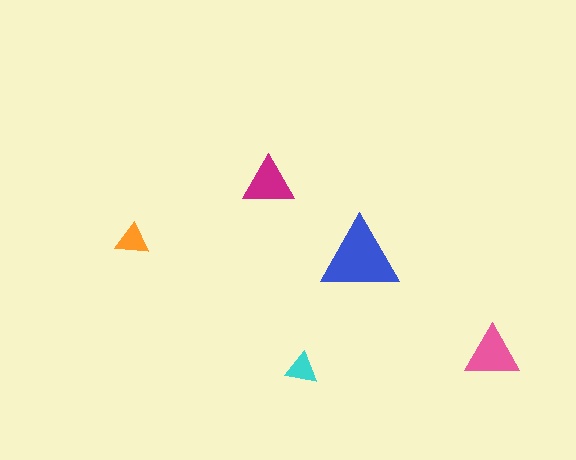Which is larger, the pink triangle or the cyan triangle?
The pink one.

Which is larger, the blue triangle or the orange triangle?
The blue one.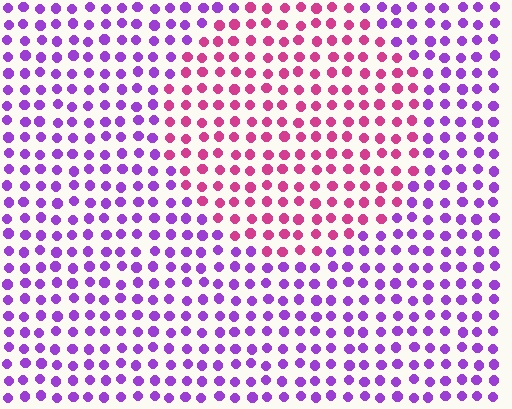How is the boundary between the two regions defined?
The boundary is defined purely by a slight shift in hue (about 49 degrees). Spacing, size, and orientation are identical on both sides.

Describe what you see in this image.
The image is filled with small purple elements in a uniform arrangement. A circle-shaped region is visible where the elements are tinted to a slightly different hue, forming a subtle color boundary.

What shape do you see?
I see a circle.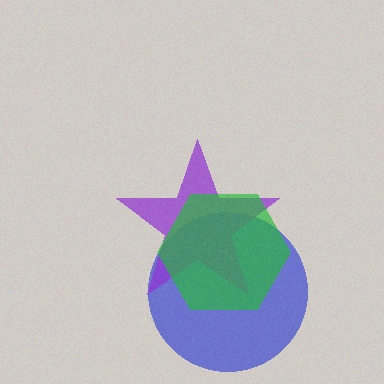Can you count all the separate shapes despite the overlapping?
Yes, there are 3 separate shapes.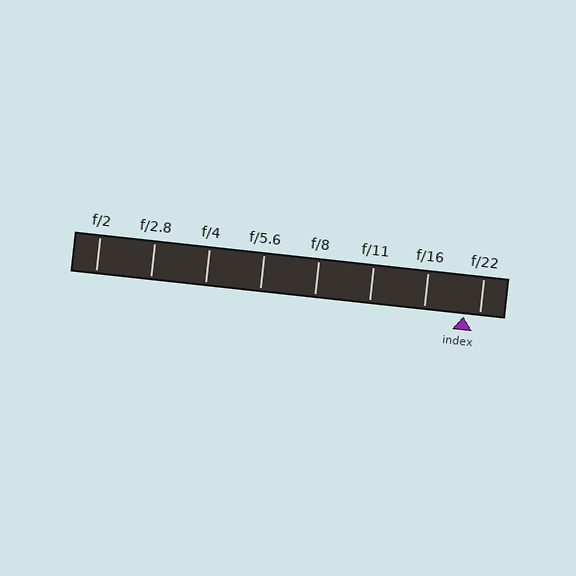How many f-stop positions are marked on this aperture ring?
There are 8 f-stop positions marked.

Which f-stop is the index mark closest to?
The index mark is closest to f/22.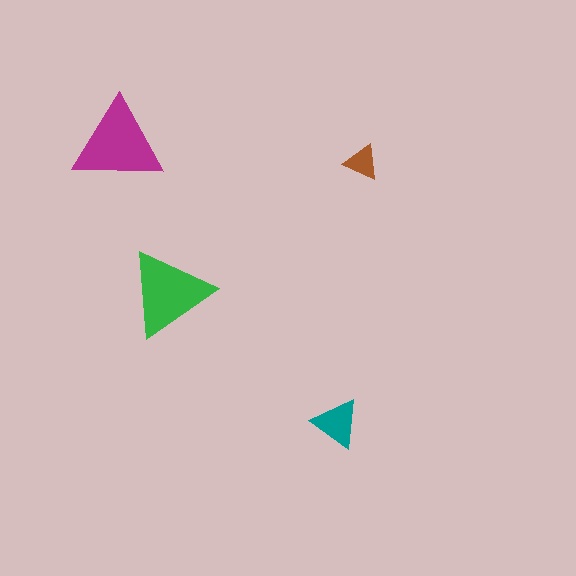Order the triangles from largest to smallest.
the magenta one, the green one, the teal one, the brown one.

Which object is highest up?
The magenta triangle is topmost.